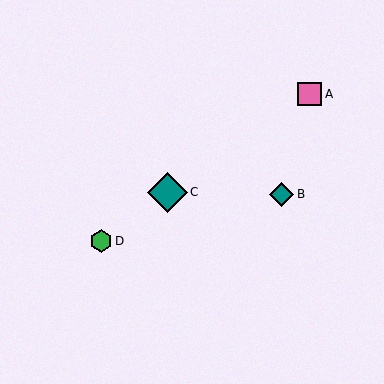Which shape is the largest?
The teal diamond (labeled C) is the largest.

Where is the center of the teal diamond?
The center of the teal diamond is at (282, 194).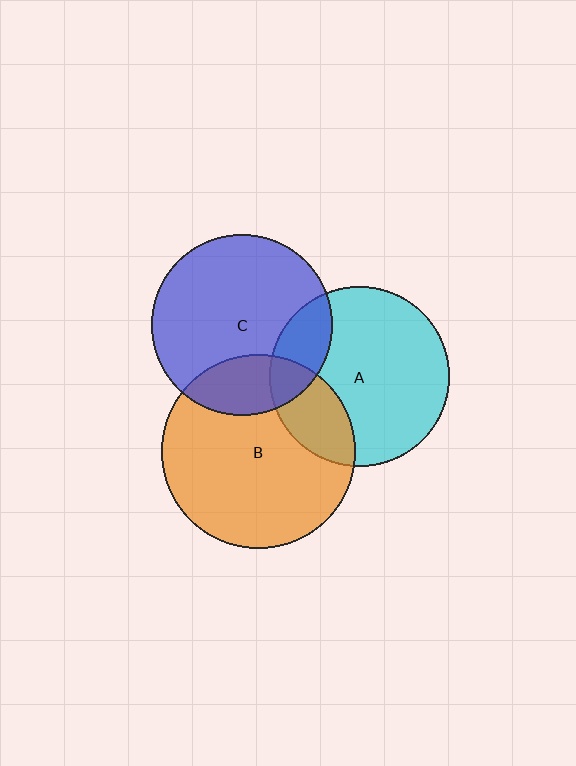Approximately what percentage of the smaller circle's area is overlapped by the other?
Approximately 20%.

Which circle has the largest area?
Circle B (orange).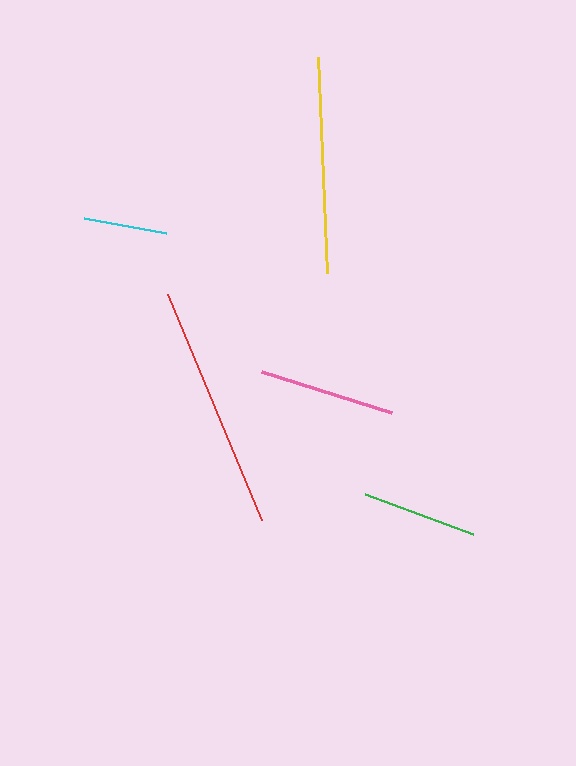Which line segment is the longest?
The red line is the longest at approximately 245 pixels.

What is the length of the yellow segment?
The yellow segment is approximately 216 pixels long.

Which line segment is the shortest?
The cyan line is the shortest at approximately 84 pixels.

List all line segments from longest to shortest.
From longest to shortest: red, yellow, pink, green, cyan.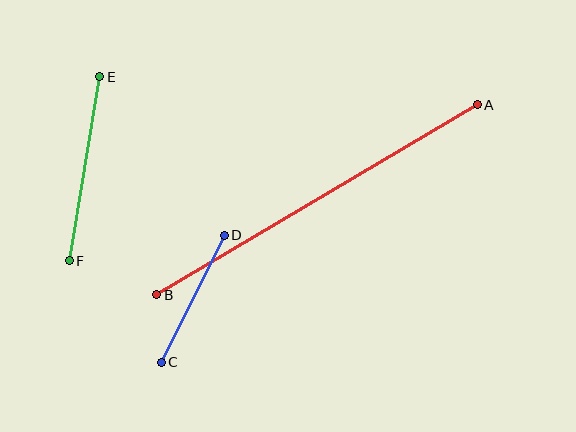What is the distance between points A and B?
The distance is approximately 373 pixels.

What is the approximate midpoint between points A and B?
The midpoint is at approximately (317, 200) pixels.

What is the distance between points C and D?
The distance is approximately 142 pixels.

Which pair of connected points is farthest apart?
Points A and B are farthest apart.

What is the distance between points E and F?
The distance is approximately 186 pixels.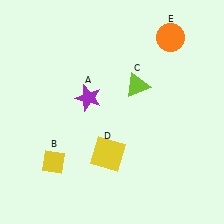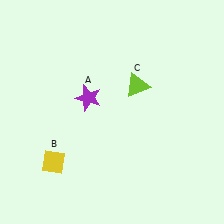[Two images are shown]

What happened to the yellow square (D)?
The yellow square (D) was removed in Image 2. It was in the bottom-left area of Image 1.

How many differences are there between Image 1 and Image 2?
There are 2 differences between the two images.